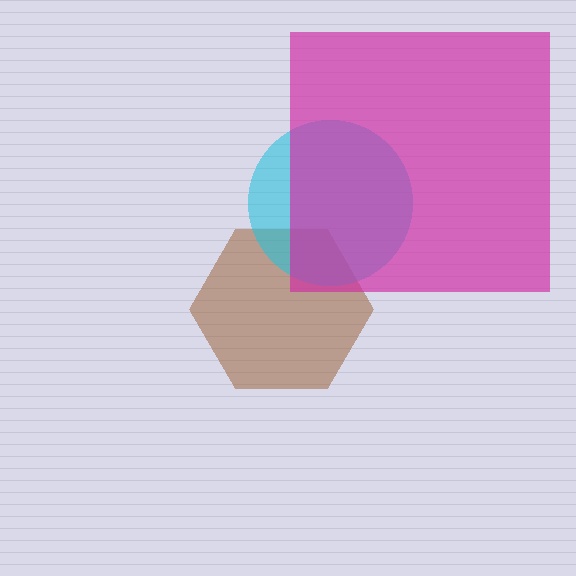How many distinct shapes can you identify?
There are 3 distinct shapes: a brown hexagon, a cyan circle, a magenta square.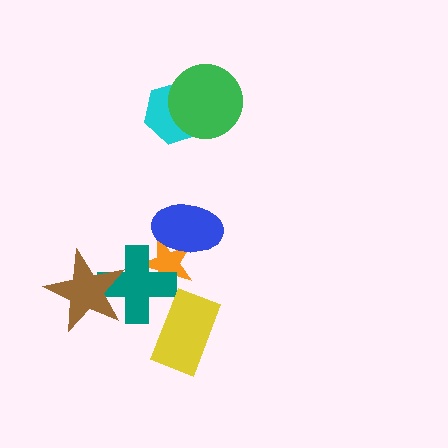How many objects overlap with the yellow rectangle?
1 object overlaps with the yellow rectangle.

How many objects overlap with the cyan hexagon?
1 object overlaps with the cyan hexagon.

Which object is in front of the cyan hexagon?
The green circle is in front of the cyan hexagon.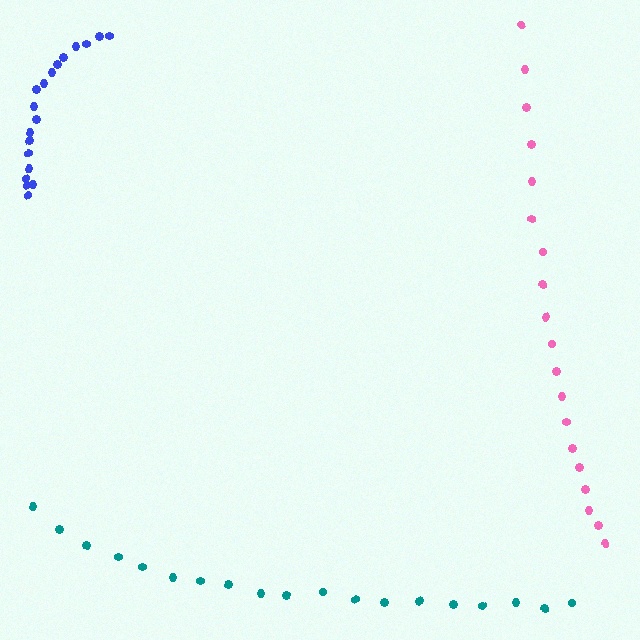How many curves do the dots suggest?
There are 3 distinct paths.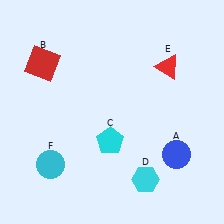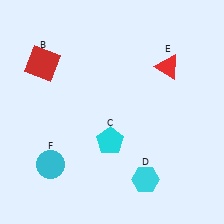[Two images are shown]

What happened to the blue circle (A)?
The blue circle (A) was removed in Image 2. It was in the bottom-right area of Image 1.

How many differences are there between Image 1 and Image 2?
There is 1 difference between the two images.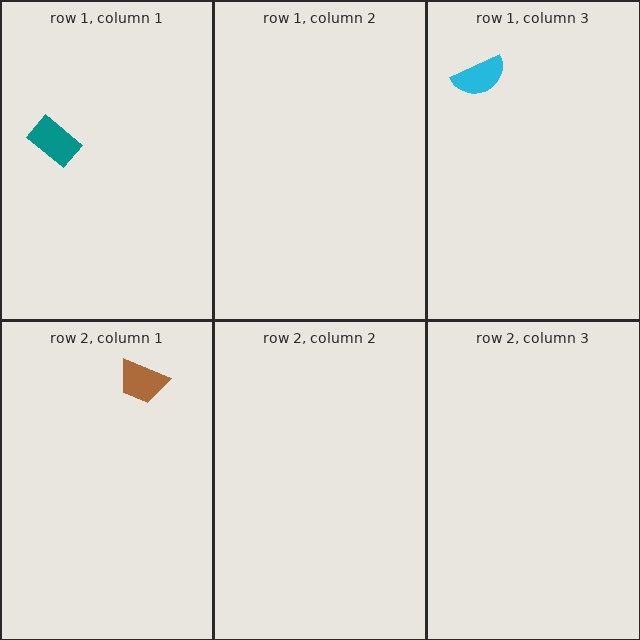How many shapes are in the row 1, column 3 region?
1.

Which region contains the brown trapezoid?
The row 2, column 1 region.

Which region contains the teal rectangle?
The row 1, column 1 region.